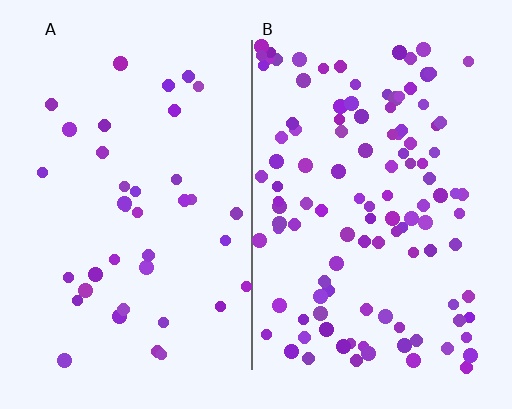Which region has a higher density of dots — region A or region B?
B (the right).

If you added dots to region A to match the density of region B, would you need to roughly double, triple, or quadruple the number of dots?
Approximately triple.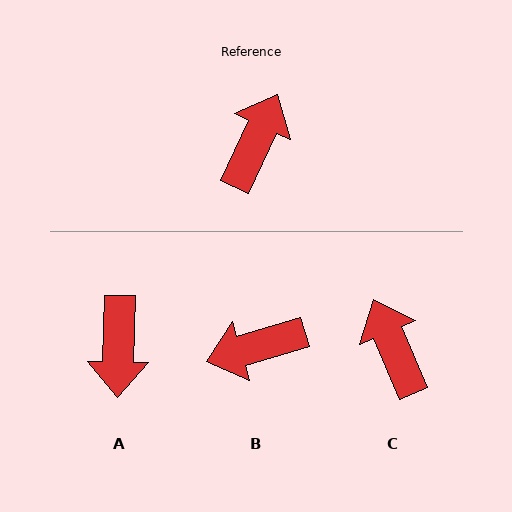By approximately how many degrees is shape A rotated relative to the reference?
Approximately 157 degrees clockwise.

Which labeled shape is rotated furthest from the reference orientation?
A, about 157 degrees away.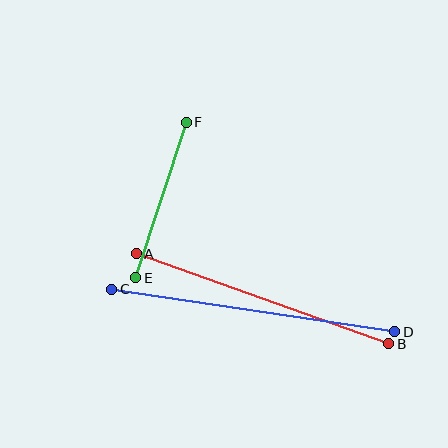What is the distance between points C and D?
The distance is approximately 286 pixels.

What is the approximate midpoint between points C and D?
The midpoint is at approximately (253, 310) pixels.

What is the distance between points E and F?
The distance is approximately 164 pixels.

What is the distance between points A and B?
The distance is approximately 268 pixels.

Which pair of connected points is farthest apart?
Points C and D are farthest apart.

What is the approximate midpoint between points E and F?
The midpoint is at approximately (161, 200) pixels.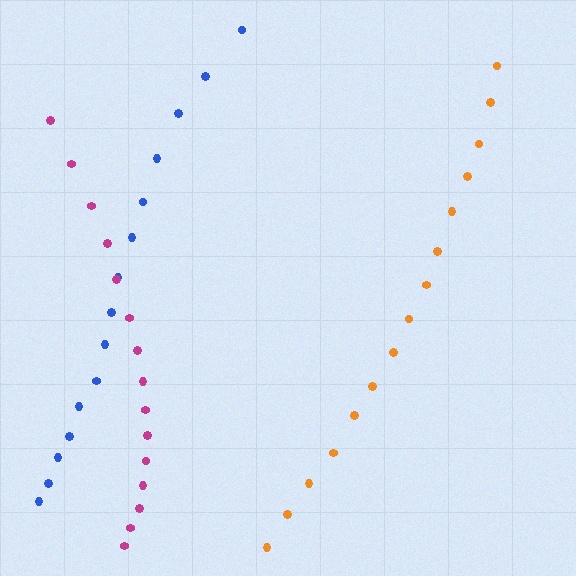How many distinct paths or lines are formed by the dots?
There are 3 distinct paths.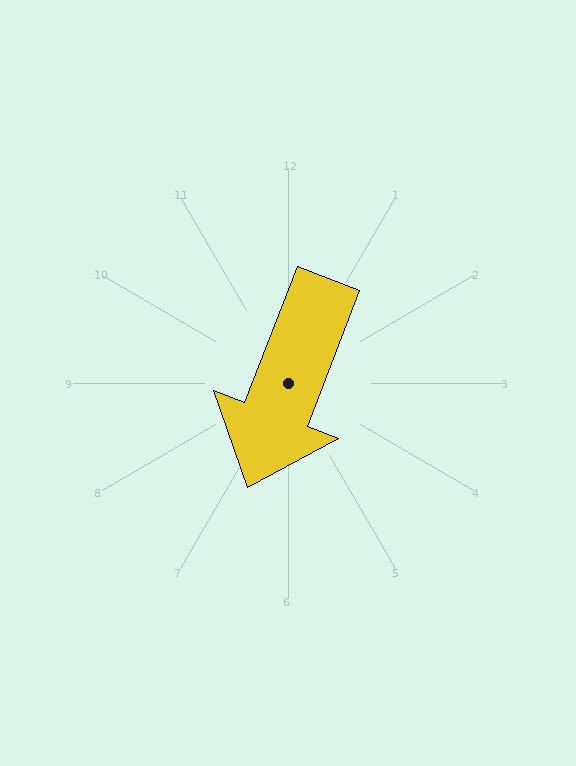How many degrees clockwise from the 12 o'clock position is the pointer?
Approximately 201 degrees.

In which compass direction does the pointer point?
South.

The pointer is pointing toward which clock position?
Roughly 7 o'clock.